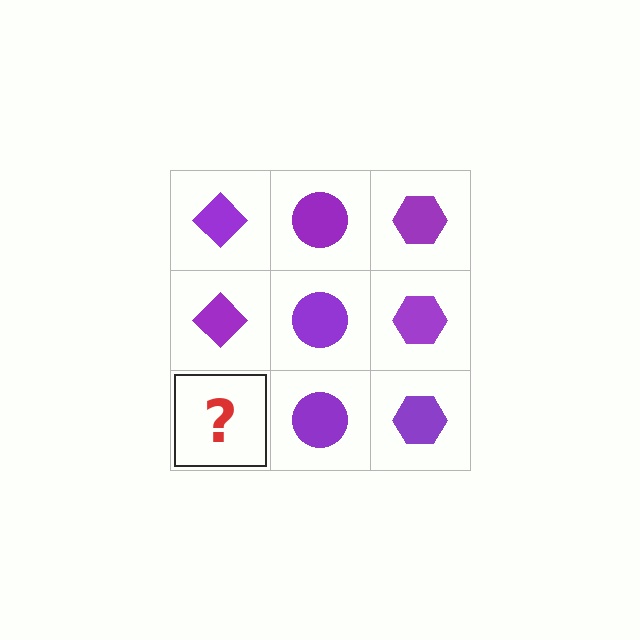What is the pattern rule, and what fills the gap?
The rule is that each column has a consistent shape. The gap should be filled with a purple diamond.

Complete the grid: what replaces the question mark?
The question mark should be replaced with a purple diamond.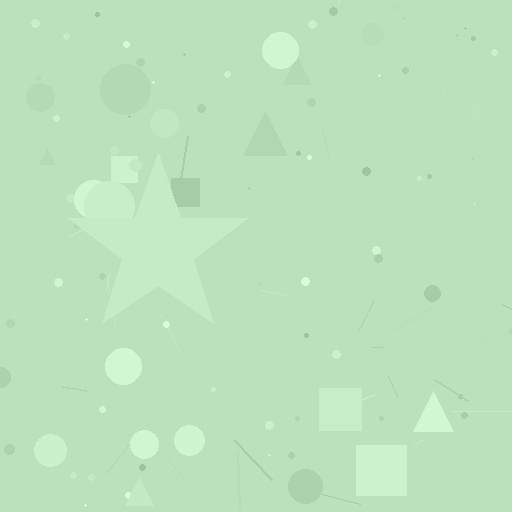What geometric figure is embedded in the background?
A star is embedded in the background.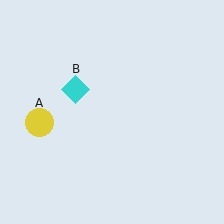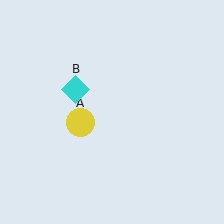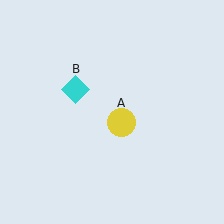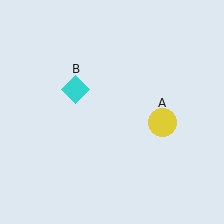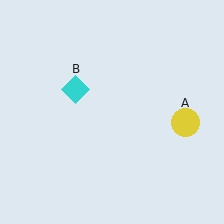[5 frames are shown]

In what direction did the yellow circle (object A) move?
The yellow circle (object A) moved right.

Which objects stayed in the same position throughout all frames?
Cyan diamond (object B) remained stationary.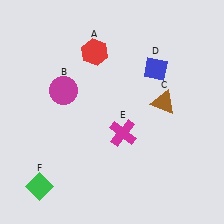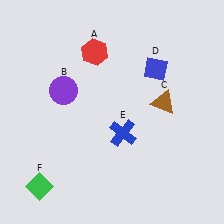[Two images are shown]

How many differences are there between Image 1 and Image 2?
There are 2 differences between the two images.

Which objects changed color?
B changed from magenta to purple. E changed from magenta to blue.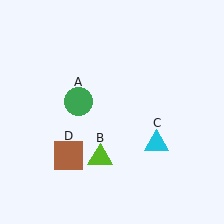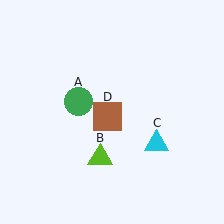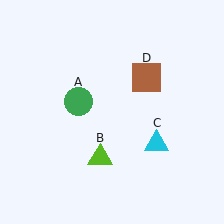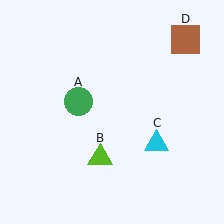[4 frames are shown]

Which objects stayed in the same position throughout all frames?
Green circle (object A) and lime triangle (object B) and cyan triangle (object C) remained stationary.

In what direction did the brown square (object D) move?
The brown square (object D) moved up and to the right.